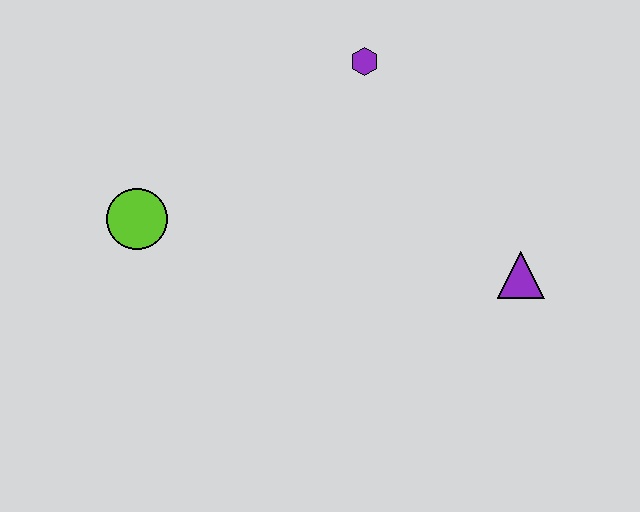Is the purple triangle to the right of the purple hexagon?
Yes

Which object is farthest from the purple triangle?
The lime circle is farthest from the purple triangle.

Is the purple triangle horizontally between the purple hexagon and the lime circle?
No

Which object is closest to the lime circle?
The purple hexagon is closest to the lime circle.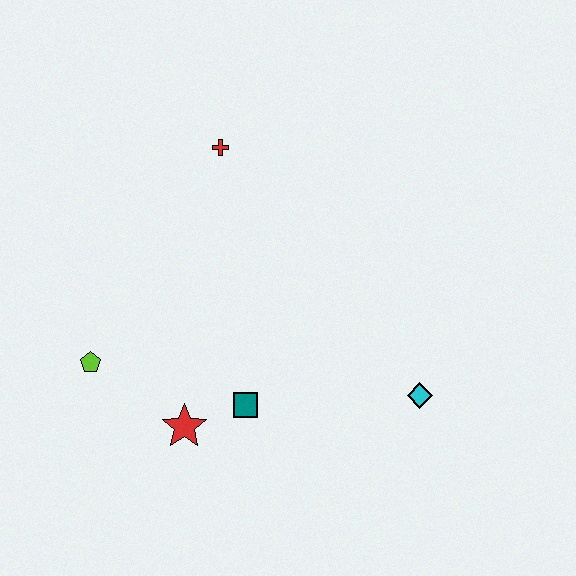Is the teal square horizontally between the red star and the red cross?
No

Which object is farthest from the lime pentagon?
The cyan diamond is farthest from the lime pentagon.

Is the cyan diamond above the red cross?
No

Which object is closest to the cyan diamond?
The teal square is closest to the cyan diamond.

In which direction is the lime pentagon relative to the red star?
The lime pentagon is to the left of the red star.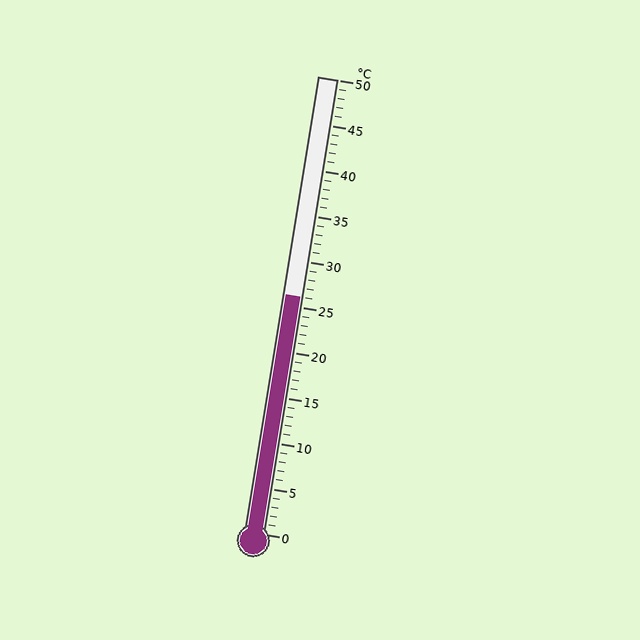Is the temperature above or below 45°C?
The temperature is below 45°C.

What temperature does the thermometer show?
The thermometer shows approximately 26°C.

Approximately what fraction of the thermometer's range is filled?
The thermometer is filled to approximately 50% of its range.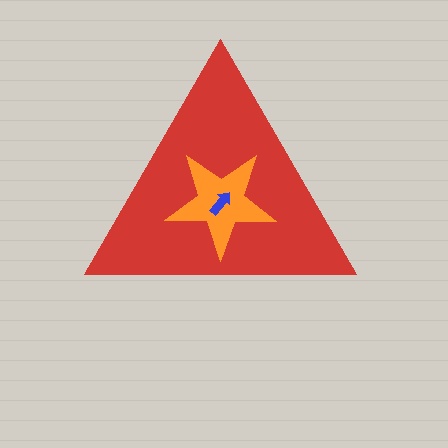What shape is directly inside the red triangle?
The orange star.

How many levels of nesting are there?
3.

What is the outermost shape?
The red triangle.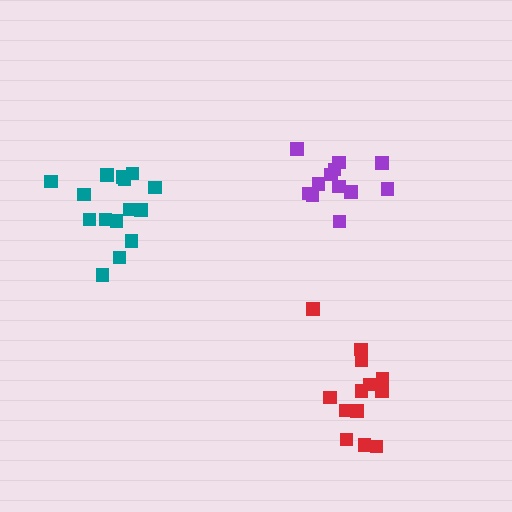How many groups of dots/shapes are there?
There are 3 groups.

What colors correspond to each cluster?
The clusters are colored: teal, purple, red.